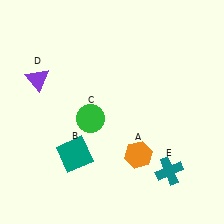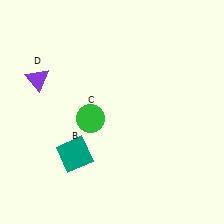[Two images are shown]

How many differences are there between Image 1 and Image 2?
There are 2 differences between the two images.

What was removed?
The orange hexagon (A), the teal cross (E) were removed in Image 2.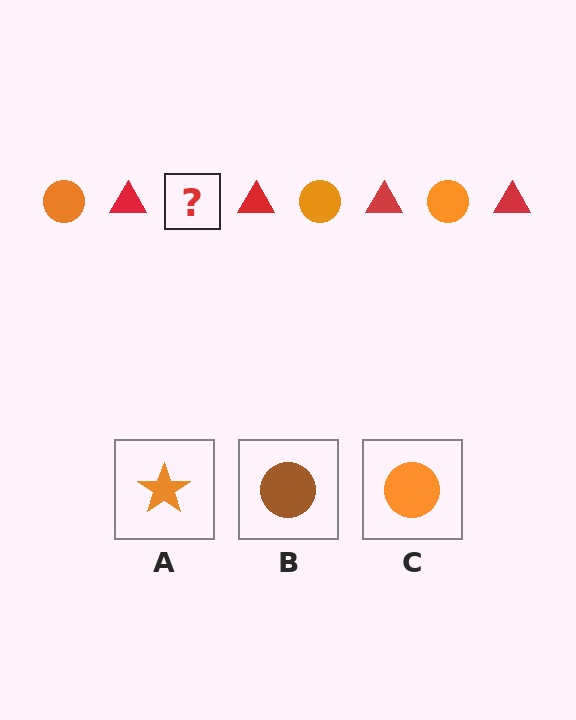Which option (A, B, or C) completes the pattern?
C.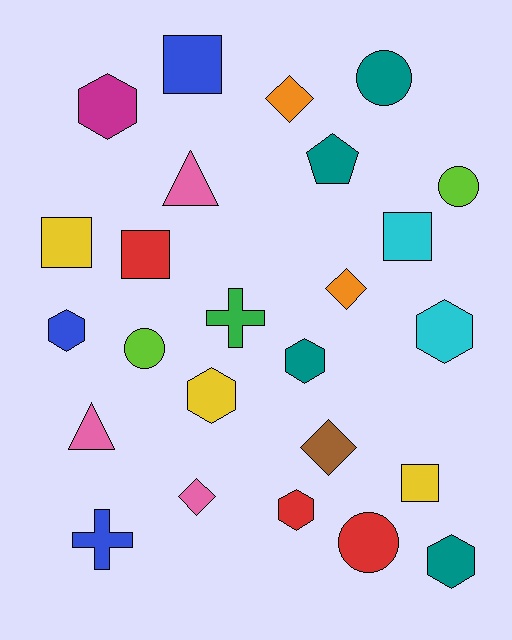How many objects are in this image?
There are 25 objects.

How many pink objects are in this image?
There are 3 pink objects.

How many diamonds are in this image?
There are 4 diamonds.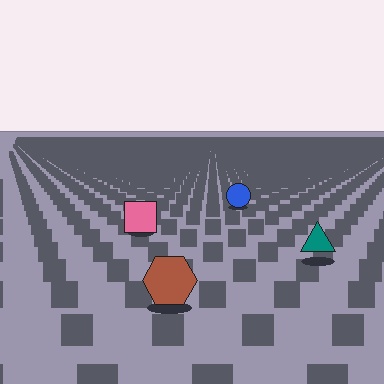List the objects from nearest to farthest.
From nearest to farthest: the brown hexagon, the teal triangle, the pink square, the blue circle.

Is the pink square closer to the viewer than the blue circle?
Yes. The pink square is closer — you can tell from the texture gradient: the ground texture is coarser near it.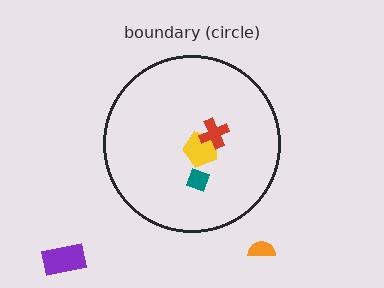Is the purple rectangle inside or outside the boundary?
Outside.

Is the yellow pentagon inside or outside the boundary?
Inside.